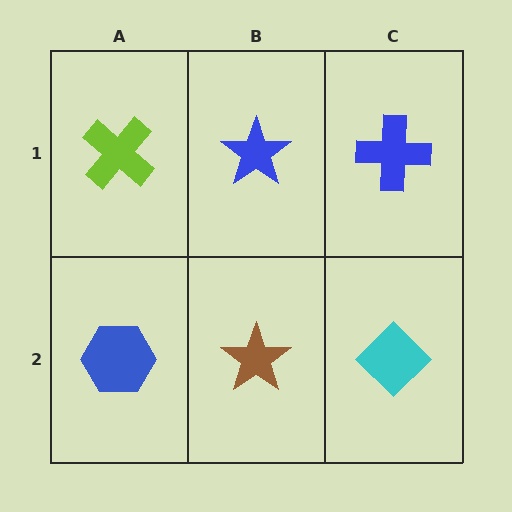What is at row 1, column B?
A blue star.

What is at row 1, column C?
A blue cross.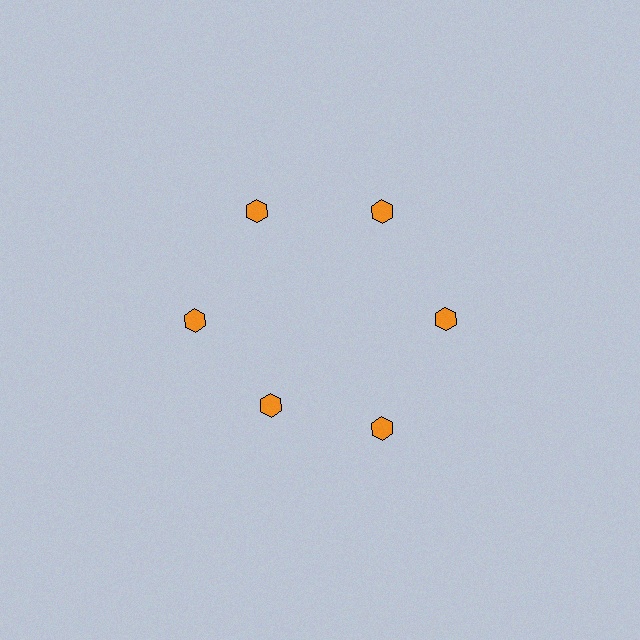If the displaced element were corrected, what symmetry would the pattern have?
It would have 6-fold rotational symmetry — the pattern would map onto itself every 60 degrees.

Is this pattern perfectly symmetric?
No. The 6 orange hexagons are arranged in a ring, but one element near the 7 o'clock position is pulled inward toward the center, breaking the 6-fold rotational symmetry.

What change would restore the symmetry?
The symmetry would be restored by moving it outward, back onto the ring so that all 6 hexagons sit at equal angles and equal distance from the center.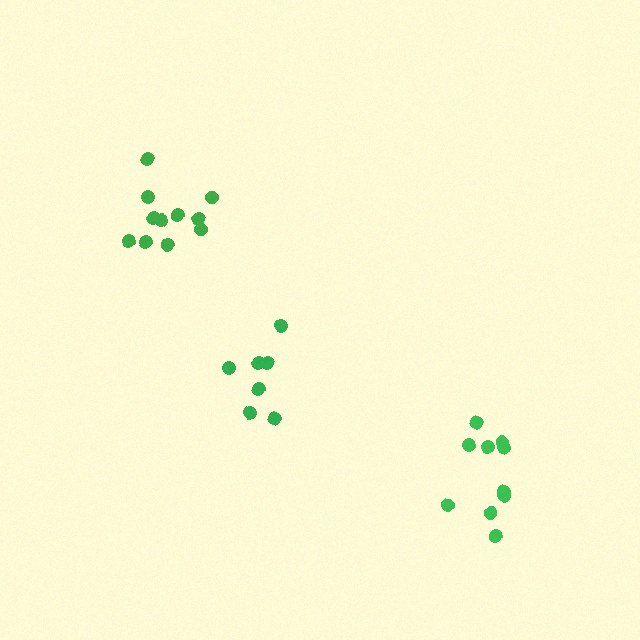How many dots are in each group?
Group 1: 11 dots, Group 2: 7 dots, Group 3: 11 dots (29 total).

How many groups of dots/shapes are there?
There are 3 groups.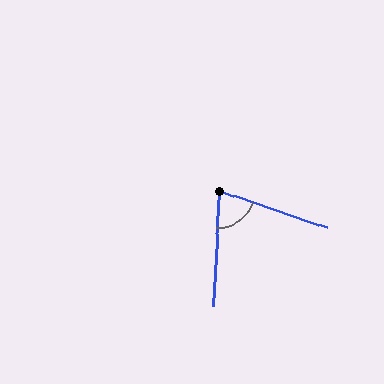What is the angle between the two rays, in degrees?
Approximately 74 degrees.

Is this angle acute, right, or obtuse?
It is acute.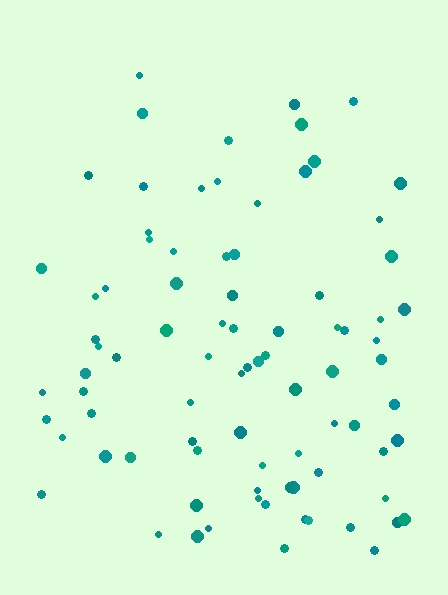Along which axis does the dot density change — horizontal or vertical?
Vertical.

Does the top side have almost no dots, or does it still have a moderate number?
Still a moderate number, just noticeably fewer than the bottom.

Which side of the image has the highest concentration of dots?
The bottom.